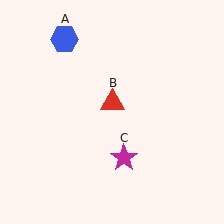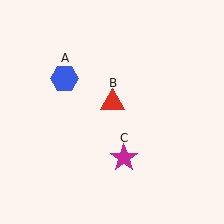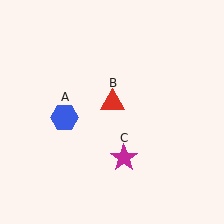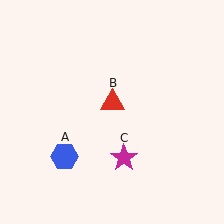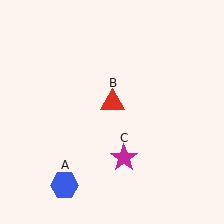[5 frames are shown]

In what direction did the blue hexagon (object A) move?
The blue hexagon (object A) moved down.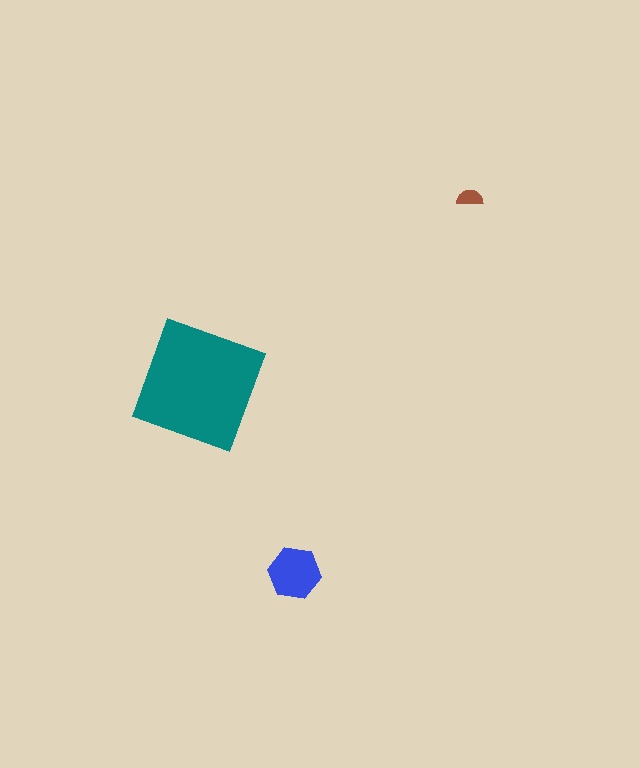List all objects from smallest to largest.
The brown semicircle, the blue hexagon, the teal square.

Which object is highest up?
The brown semicircle is topmost.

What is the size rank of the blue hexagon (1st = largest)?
2nd.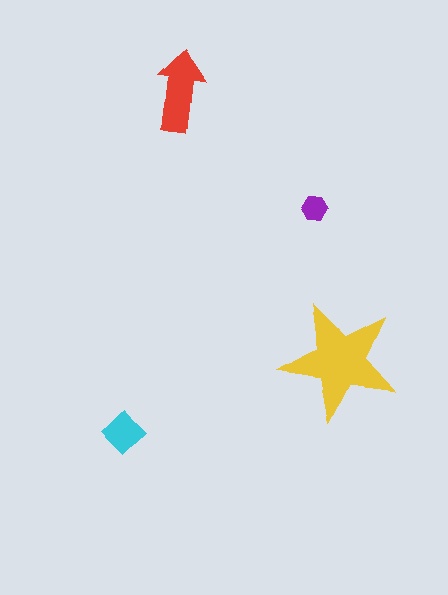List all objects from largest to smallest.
The yellow star, the red arrow, the cyan diamond, the purple hexagon.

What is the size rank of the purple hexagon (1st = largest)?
4th.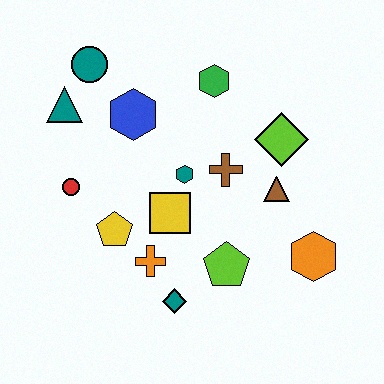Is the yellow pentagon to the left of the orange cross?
Yes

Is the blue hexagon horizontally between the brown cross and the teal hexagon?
No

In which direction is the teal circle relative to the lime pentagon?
The teal circle is above the lime pentagon.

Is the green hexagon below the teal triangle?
No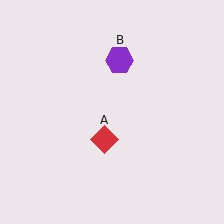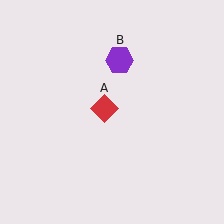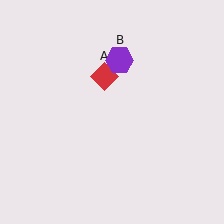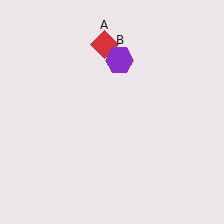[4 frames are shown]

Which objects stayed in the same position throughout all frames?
Purple hexagon (object B) remained stationary.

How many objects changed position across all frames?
1 object changed position: red diamond (object A).